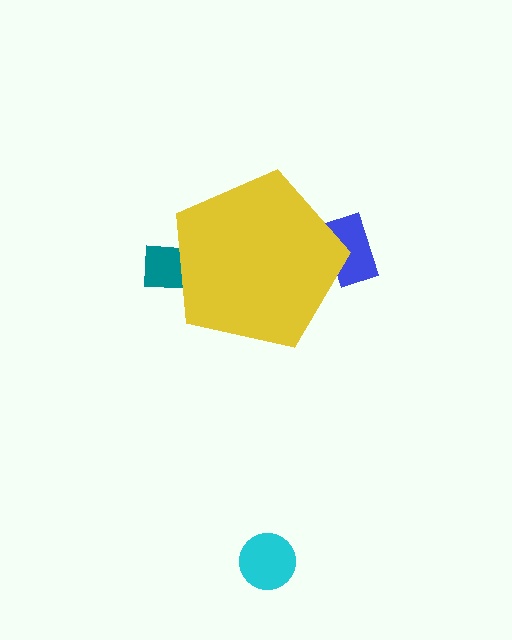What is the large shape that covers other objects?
A yellow pentagon.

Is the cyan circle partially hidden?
No, the cyan circle is fully visible.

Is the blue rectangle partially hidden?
Yes, the blue rectangle is partially hidden behind the yellow pentagon.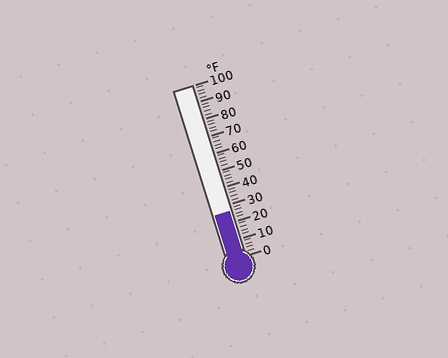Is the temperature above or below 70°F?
The temperature is below 70°F.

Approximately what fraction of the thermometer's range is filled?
The thermometer is filled to approximately 25% of its range.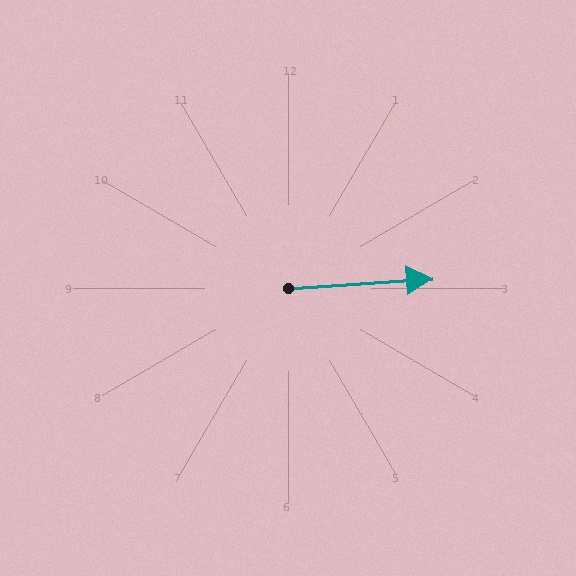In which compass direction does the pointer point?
East.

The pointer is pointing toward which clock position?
Roughly 3 o'clock.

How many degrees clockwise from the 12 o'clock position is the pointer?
Approximately 86 degrees.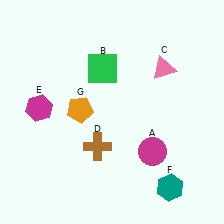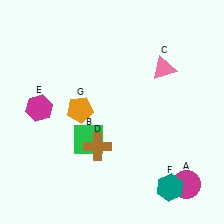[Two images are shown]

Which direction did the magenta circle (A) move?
The magenta circle (A) moved right.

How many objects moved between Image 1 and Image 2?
2 objects moved between the two images.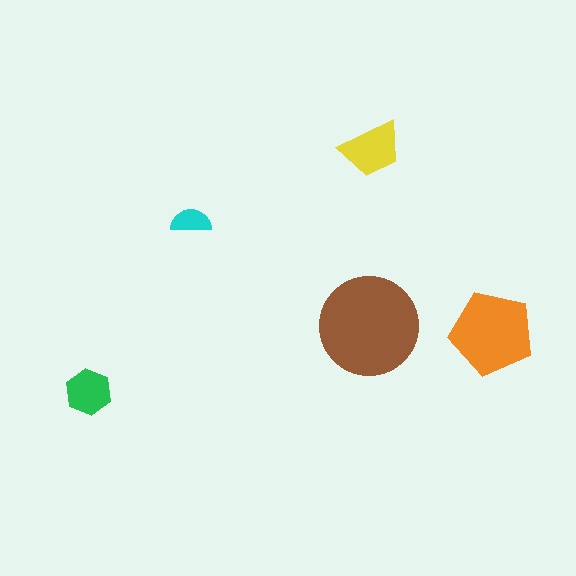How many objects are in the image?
There are 5 objects in the image.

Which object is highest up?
The yellow trapezoid is topmost.